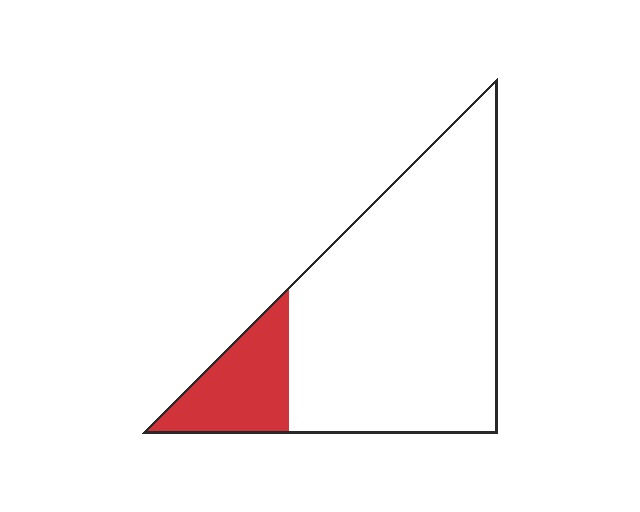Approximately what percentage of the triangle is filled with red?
Approximately 15%.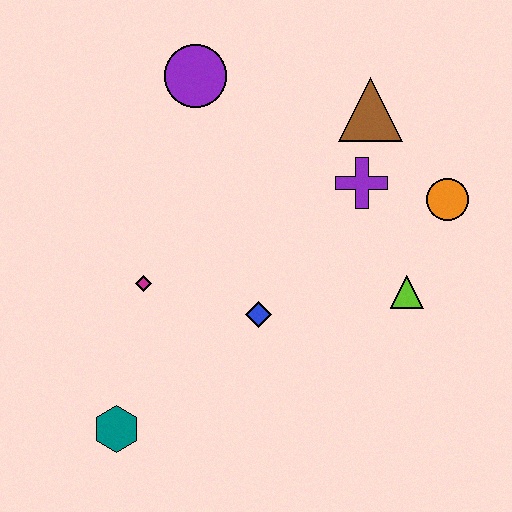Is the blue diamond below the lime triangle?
Yes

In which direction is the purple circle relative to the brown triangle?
The purple circle is to the left of the brown triangle.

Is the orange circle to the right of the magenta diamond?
Yes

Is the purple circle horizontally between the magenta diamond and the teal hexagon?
No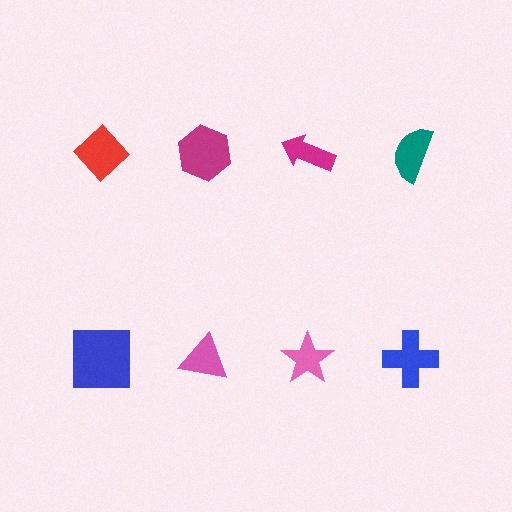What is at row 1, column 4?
A teal semicircle.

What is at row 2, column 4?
A blue cross.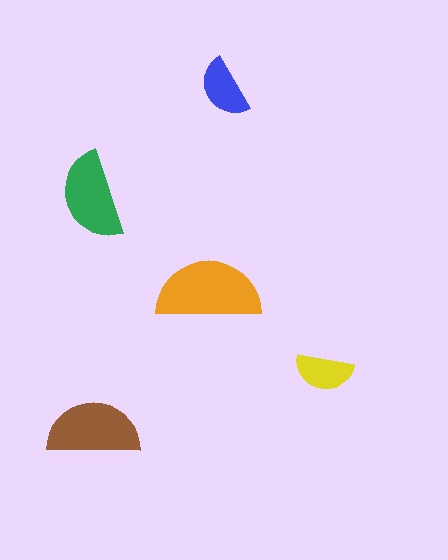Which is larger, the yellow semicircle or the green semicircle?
The green one.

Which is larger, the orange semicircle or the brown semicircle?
The orange one.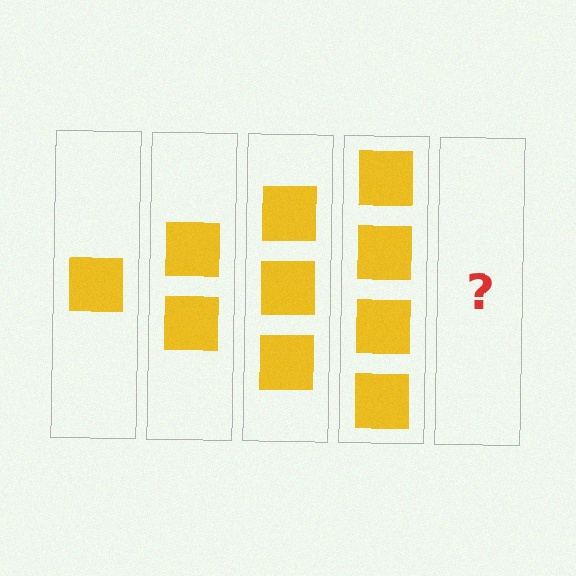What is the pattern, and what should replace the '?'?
The pattern is that each step adds one more square. The '?' should be 5 squares.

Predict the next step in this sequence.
The next step is 5 squares.